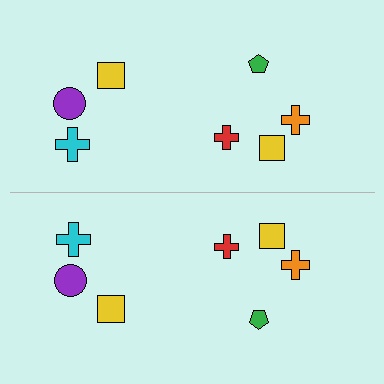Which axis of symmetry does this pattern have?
The pattern has a horizontal axis of symmetry running through the center of the image.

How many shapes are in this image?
There are 14 shapes in this image.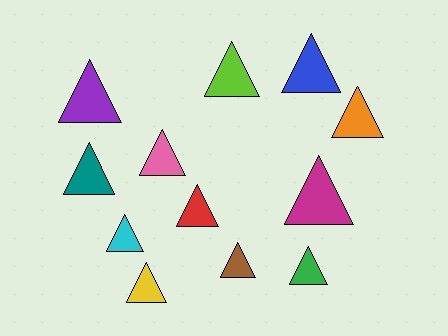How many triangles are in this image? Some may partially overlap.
There are 12 triangles.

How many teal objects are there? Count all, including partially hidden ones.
There is 1 teal object.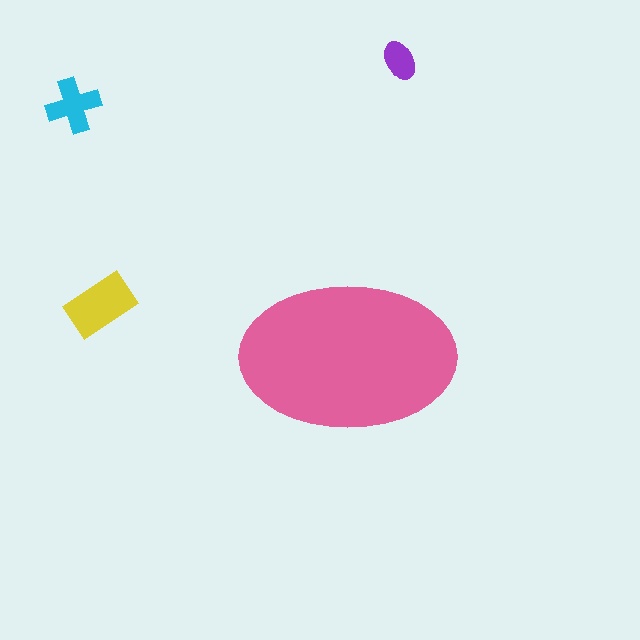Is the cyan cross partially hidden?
No, the cyan cross is fully visible.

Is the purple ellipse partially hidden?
No, the purple ellipse is fully visible.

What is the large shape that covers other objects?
A pink ellipse.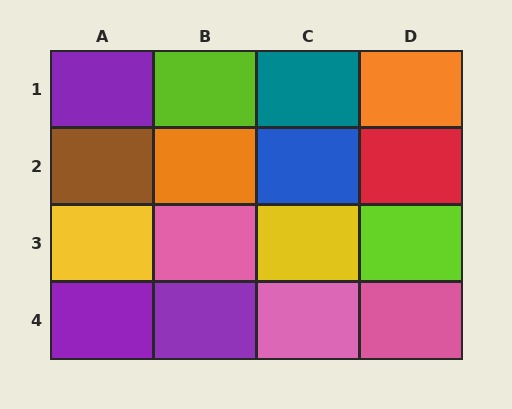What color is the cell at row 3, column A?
Yellow.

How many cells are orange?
2 cells are orange.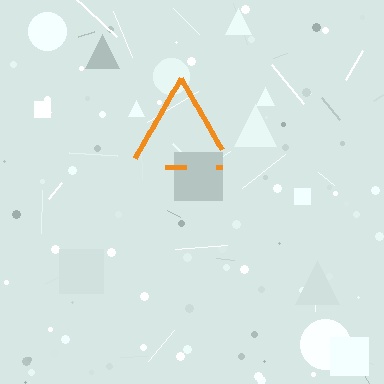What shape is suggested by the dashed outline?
The dashed outline suggests a triangle.